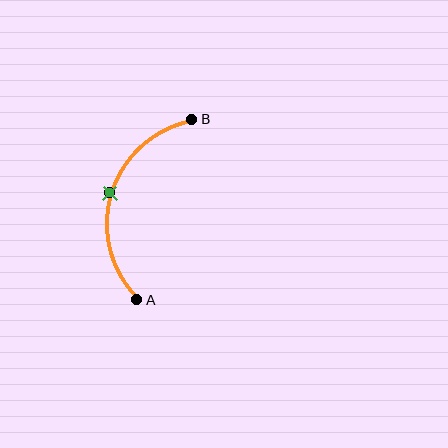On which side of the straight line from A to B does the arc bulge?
The arc bulges to the left of the straight line connecting A and B.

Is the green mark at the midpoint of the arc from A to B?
Yes. The green mark lies on the arc at equal arc-length from both A and B — it is the arc midpoint.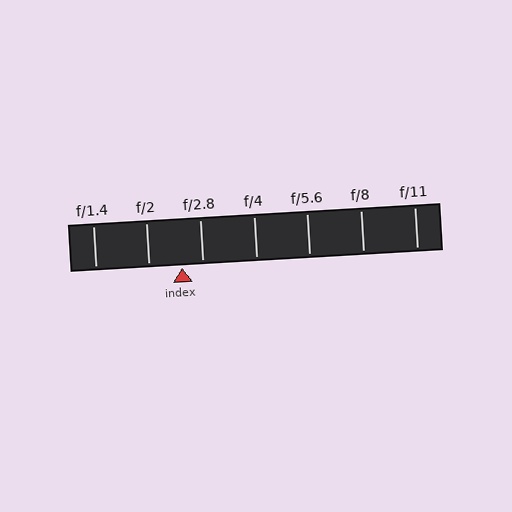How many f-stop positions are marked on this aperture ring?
There are 7 f-stop positions marked.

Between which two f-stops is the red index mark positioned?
The index mark is between f/2 and f/2.8.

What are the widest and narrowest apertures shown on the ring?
The widest aperture shown is f/1.4 and the narrowest is f/11.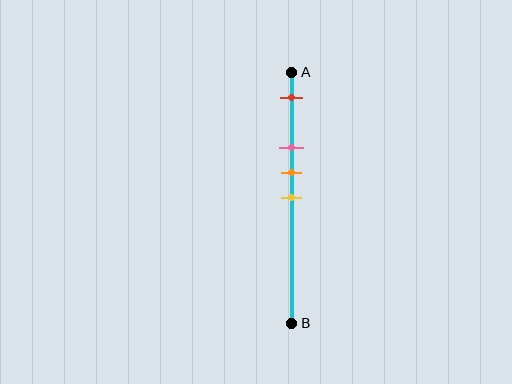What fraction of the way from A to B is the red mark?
The red mark is approximately 10% (0.1) of the way from A to B.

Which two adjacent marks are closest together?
The orange and yellow marks are the closest adjacent pair.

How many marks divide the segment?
There are 4 marks dividing the segment.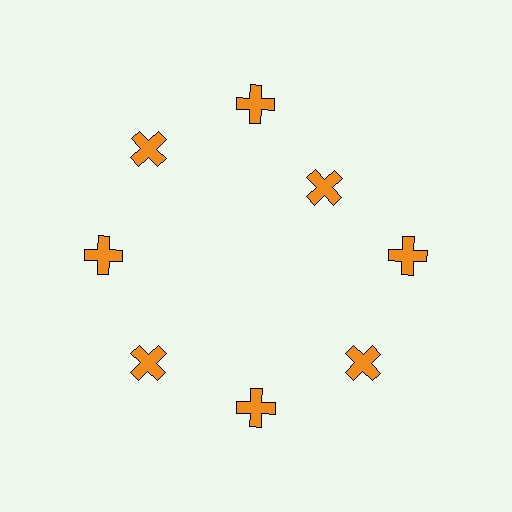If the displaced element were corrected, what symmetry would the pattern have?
It would have 8-fold rotational symmetry — the pattern would map onto itself every 45 degrees.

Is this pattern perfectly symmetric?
No. The 8 orange crosses are arranged in a ring, but one element near the 2 o'clock position is pulled inward toward the center, breaking the 8-fold rotational symmetry.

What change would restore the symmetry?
The symmetry would be restored by moving it outward, back onto the ring so that all 8 crosses sit at equal angles and equal distance from the center.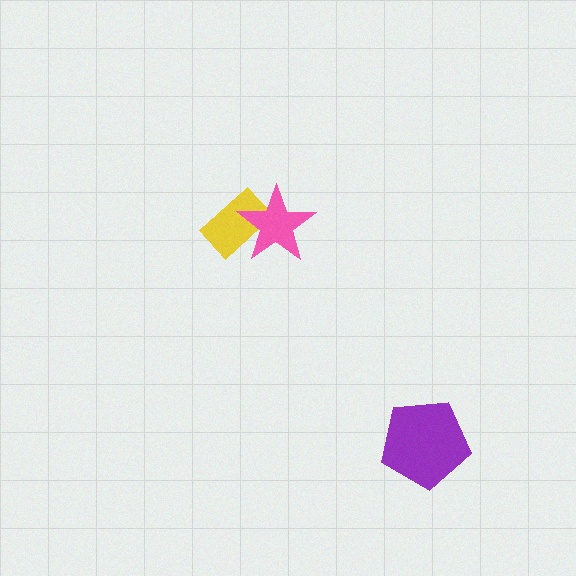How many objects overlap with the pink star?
1 object overlaps with the pink star.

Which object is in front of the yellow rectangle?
The pink star is in front of the yellow rectangle.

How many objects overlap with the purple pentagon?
0 objects overlap with the purple pentagon.